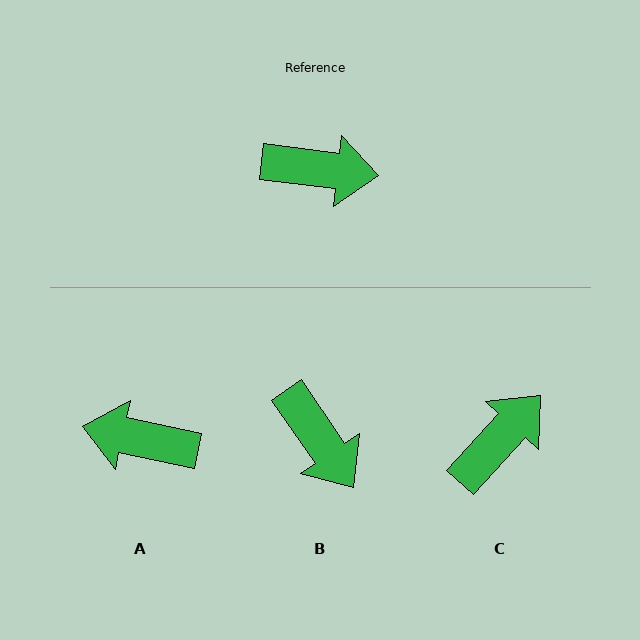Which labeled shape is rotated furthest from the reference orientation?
A, about 175 degrees away.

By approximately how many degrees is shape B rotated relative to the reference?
Approximately 48 degrees clockwise.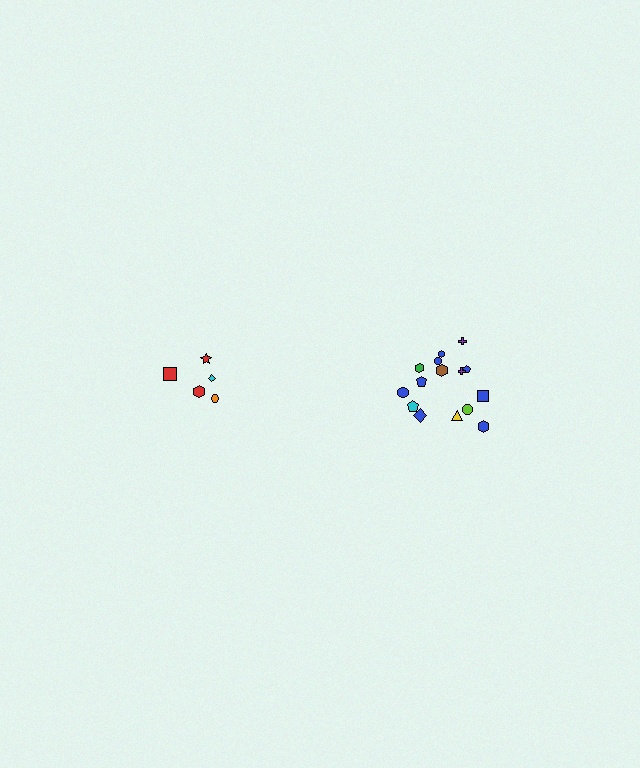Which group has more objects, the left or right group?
The right group.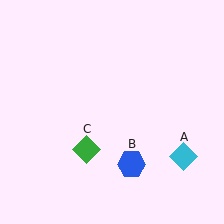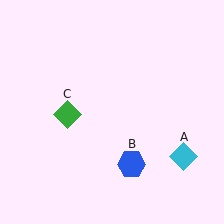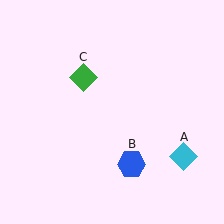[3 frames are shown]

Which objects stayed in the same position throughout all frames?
Cyan diamond (object A) and blue hexagon (object B) remained stationary.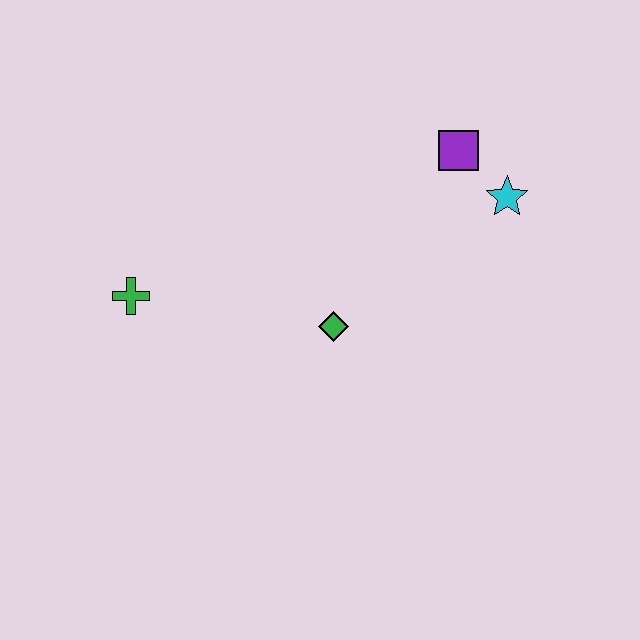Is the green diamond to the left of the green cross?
No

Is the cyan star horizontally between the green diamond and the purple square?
No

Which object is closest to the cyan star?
The purple square is closest to the cyan star.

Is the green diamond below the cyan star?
Yes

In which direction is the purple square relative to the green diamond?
The purple square is above the green diamond.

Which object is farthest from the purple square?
The green cross is farthest from the purple square.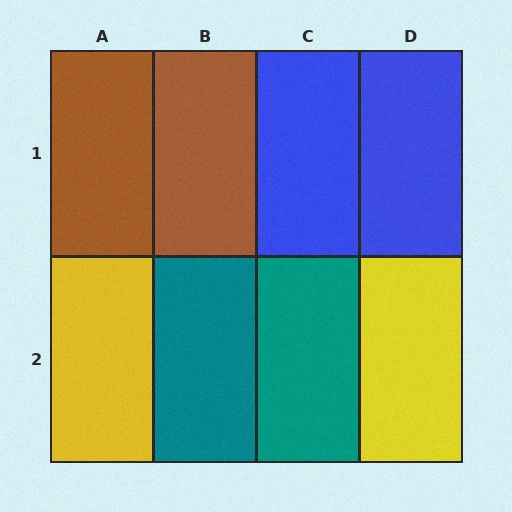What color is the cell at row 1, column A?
Brown.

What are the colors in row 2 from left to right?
Yellow, teal, teal, yellow.